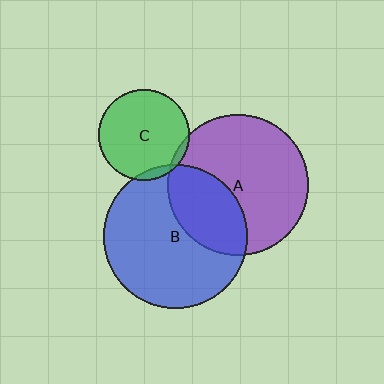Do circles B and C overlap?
Yes.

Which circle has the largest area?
Circle B (blue).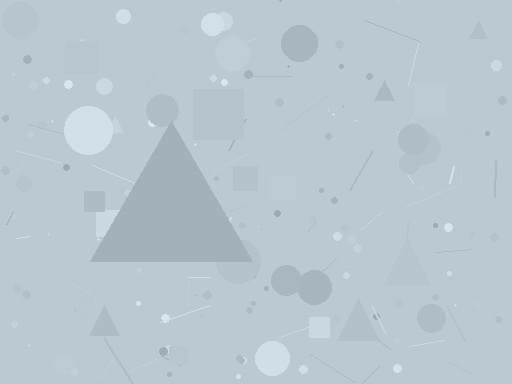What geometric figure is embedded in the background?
A triangle is embedded in the background.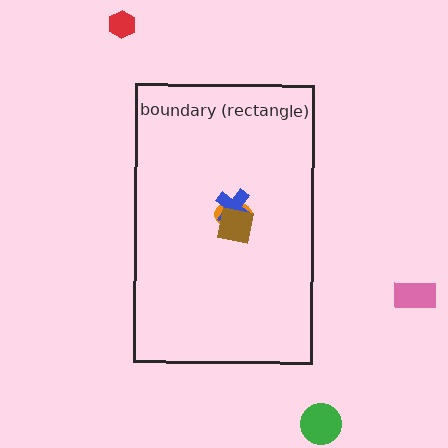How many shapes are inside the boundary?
3 inside, 3 outside.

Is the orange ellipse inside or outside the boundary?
Inside.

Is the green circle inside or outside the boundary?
Outside.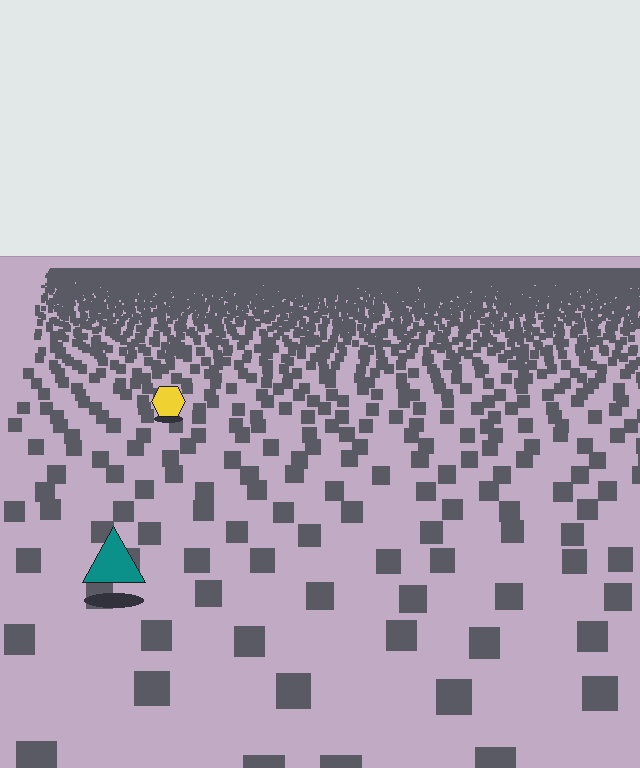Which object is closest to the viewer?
The teal triangle is closest. The texture marks near it are larger and more spread out.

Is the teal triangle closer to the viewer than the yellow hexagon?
Yes. The teal triangle is closer — you can tell from the texture gradient: the ground texture is coarser near it.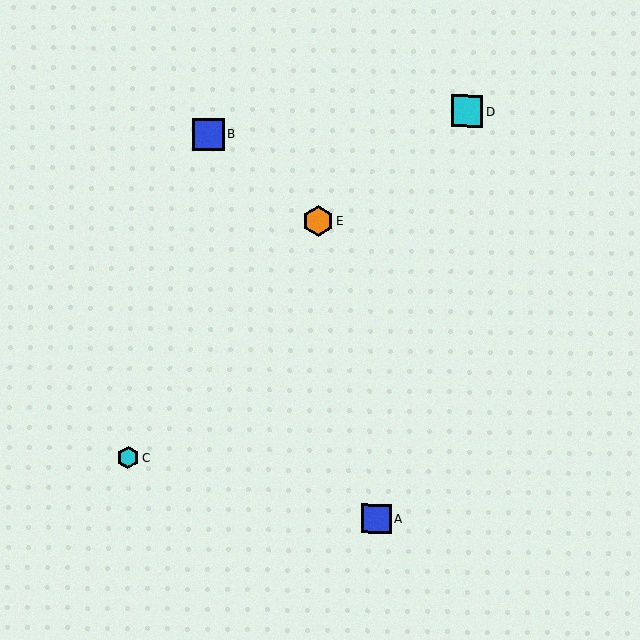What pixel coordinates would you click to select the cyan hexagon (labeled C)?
Click at (128, 458) to select the cyan hexagon C.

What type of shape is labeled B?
Shape B is a blue square.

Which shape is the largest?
The blue square (labeled B) is the largest.